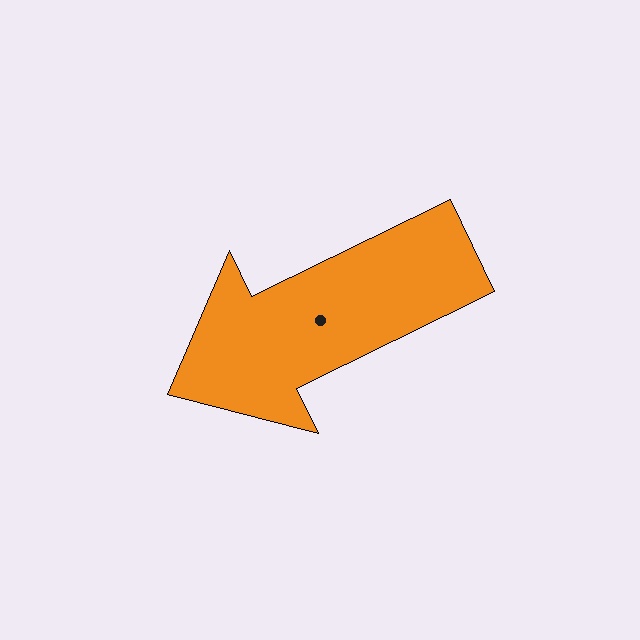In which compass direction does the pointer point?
Southwest.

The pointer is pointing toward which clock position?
Roughly 8 o'clock.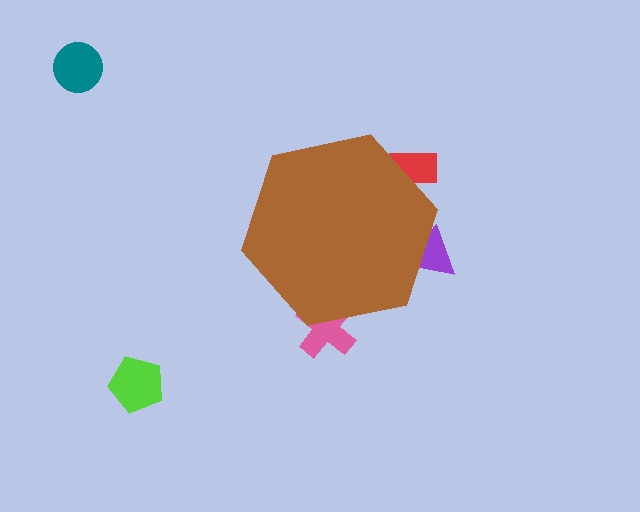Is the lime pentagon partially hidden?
No, the lime pentagon is fully visible.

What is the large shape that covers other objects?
A brown hexagon.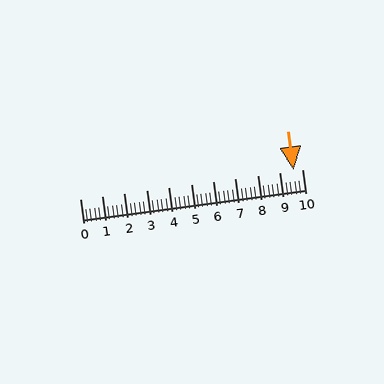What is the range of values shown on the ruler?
The ruler shows values from 0 to 10.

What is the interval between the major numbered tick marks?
The major tick marks are spaced 1 units apart.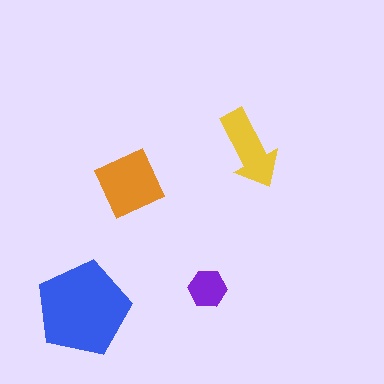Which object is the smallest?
The purple hexagon.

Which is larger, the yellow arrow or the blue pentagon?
The blue pentagon.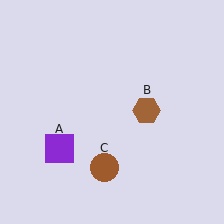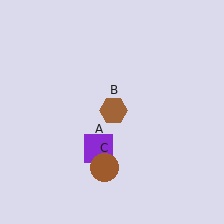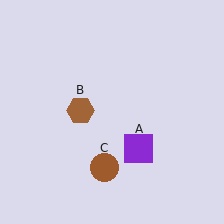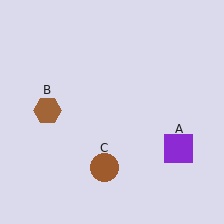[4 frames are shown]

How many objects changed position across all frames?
2 objects changed position: purple square (object A), brown hexagon (object B).